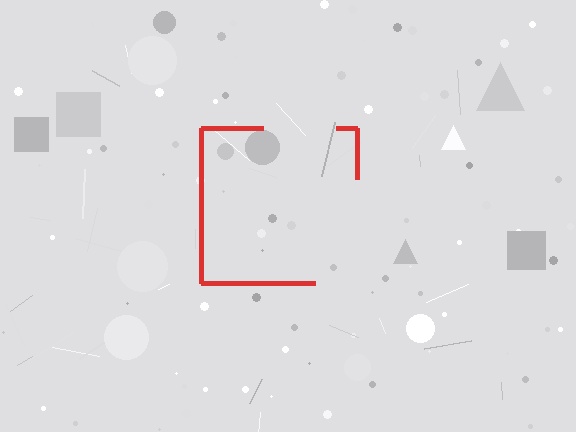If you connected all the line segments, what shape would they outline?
They would outline a square.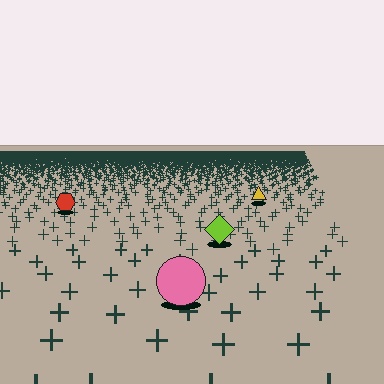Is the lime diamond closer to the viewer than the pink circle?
No. The pink circle is closer — you can tell from the texture gradient: the ground texture is coarser near it.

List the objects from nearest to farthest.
From nearest to farthest: the pink circle, the lime diamond, the red hexagon, the yellow triangle.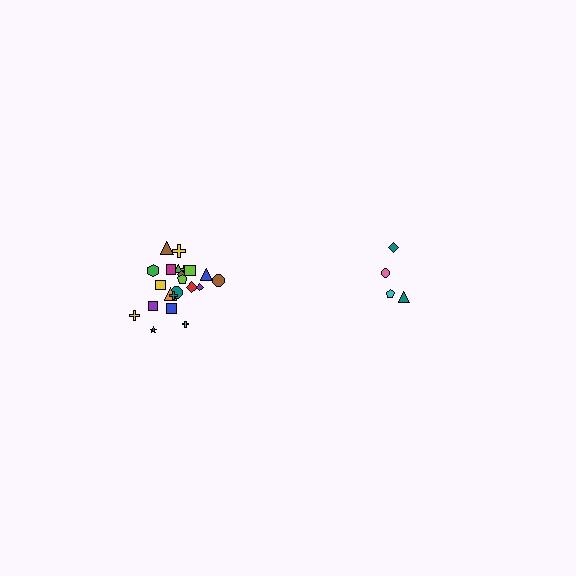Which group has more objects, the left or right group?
The left group.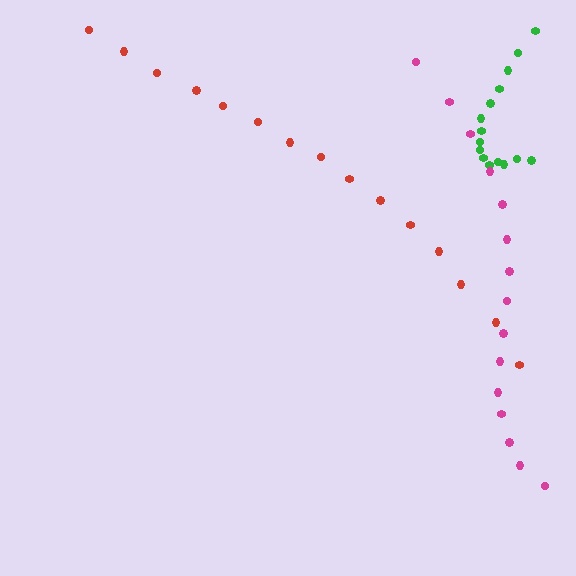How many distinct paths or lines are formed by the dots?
There are 3 distinct paths.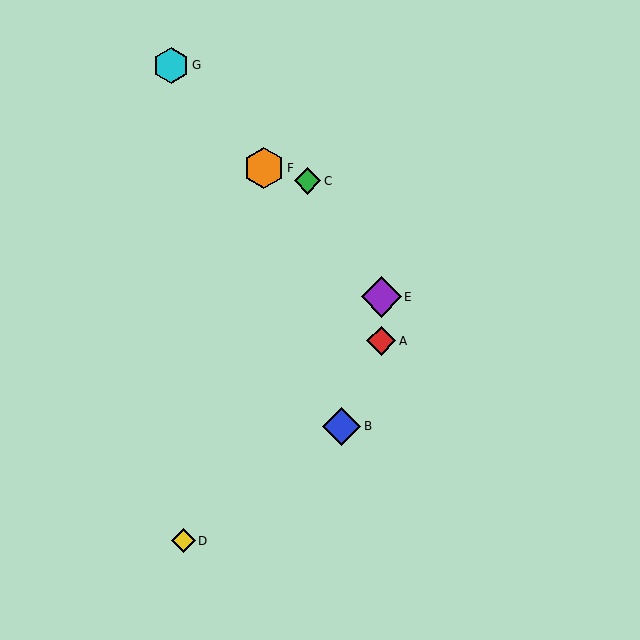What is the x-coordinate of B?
Object B is at x≈341.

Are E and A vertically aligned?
Yes, both are at x≈381.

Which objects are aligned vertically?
Objects A, E are aligned vertically.